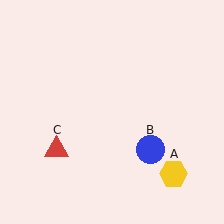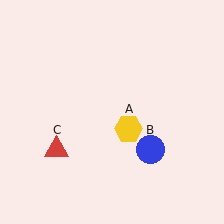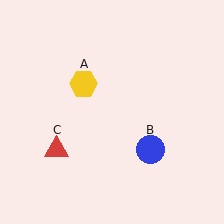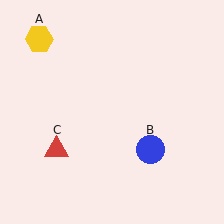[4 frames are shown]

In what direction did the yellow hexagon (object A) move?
The yellow hexagon (object A) moved up and to the left.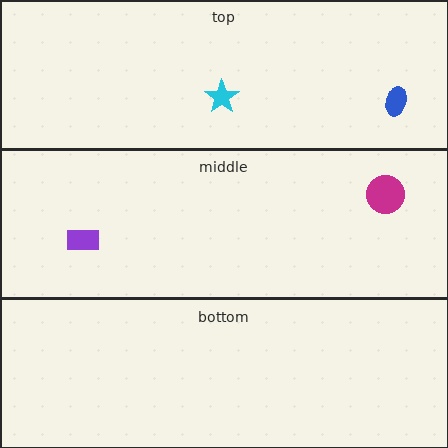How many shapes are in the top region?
2.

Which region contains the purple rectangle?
The middle region.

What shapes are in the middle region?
The purple rectangle, the magenta circle.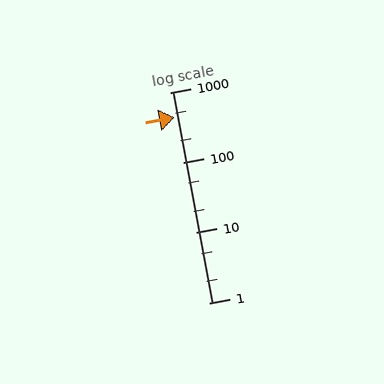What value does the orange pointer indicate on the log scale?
The pointer indicates approximately 440.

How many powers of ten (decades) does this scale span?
The scale spans 3 decades, from 1 to 1000.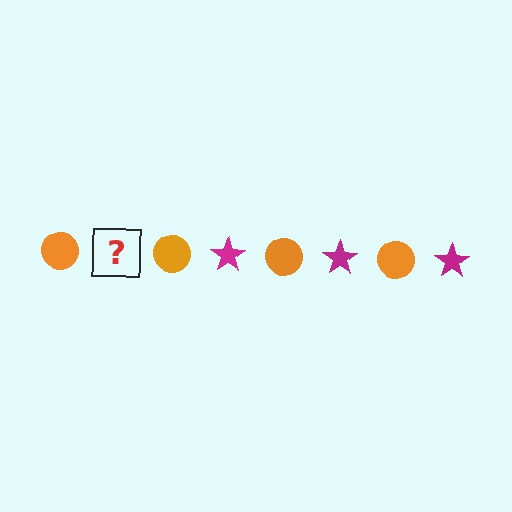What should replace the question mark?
The question mark should be replaced with a magenta star.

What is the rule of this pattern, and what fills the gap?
The rule is that the pattern alternates between orange circle and magenta star. The gap should be filled with a magenta star.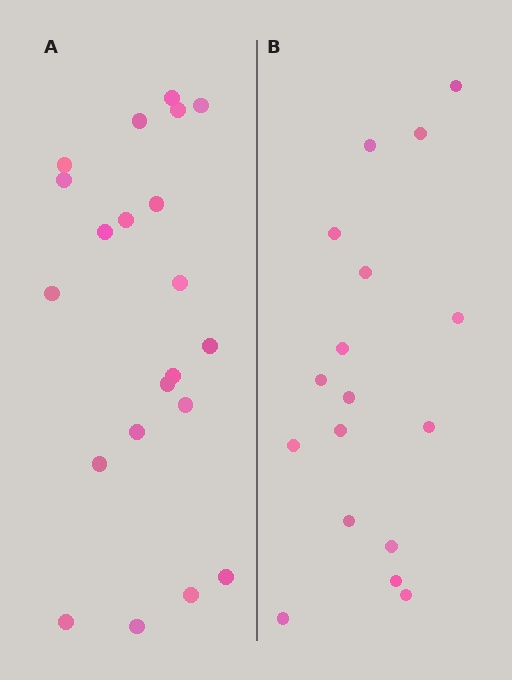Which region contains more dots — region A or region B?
Region A (the left region) has more dots.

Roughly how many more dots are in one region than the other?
Region A has about 4 more dots than region B.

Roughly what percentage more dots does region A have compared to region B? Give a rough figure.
About 25% more.